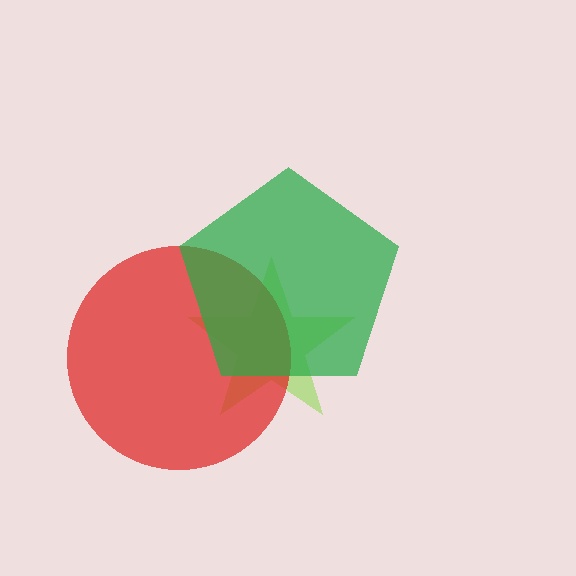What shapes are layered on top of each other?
The layered shapes are: a lime star, a red circle, a green pentagon.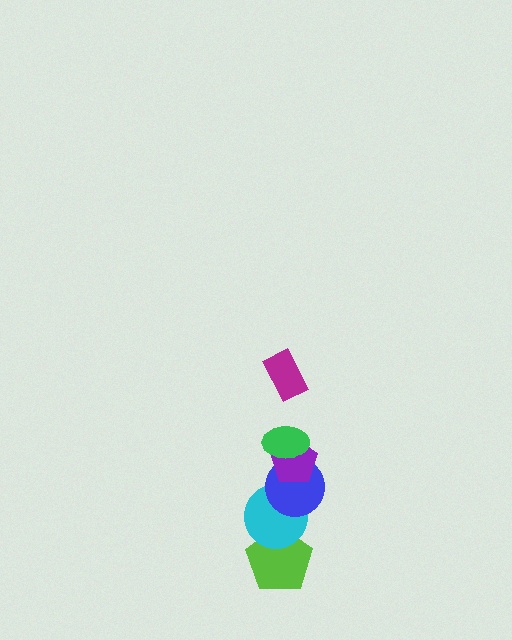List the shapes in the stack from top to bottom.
From top to bottom: the magenta rectangle, the green ellipse, the purple pentagon, the blue circle, the cyan circle, the lime pentagon.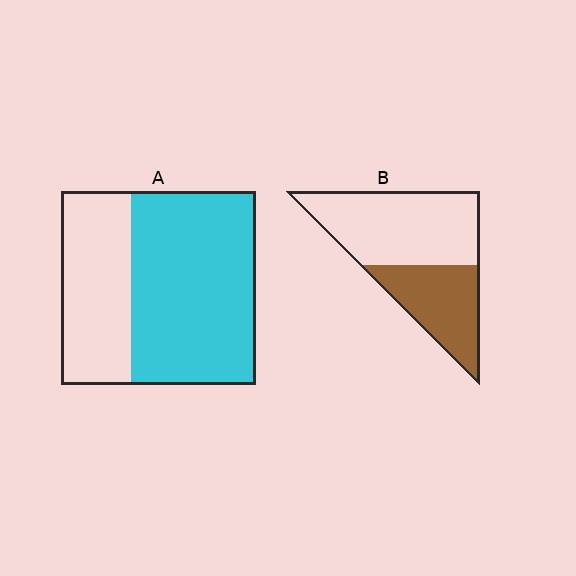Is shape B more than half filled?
No.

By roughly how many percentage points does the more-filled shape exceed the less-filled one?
By roughly 25 percentage points (A over B).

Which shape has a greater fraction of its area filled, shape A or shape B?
Shape A.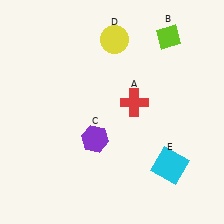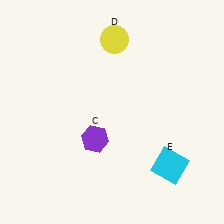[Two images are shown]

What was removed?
The red cross (A), the lime diamond (B) were removed in Image 2.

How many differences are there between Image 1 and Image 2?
There are 2 differences between the two images.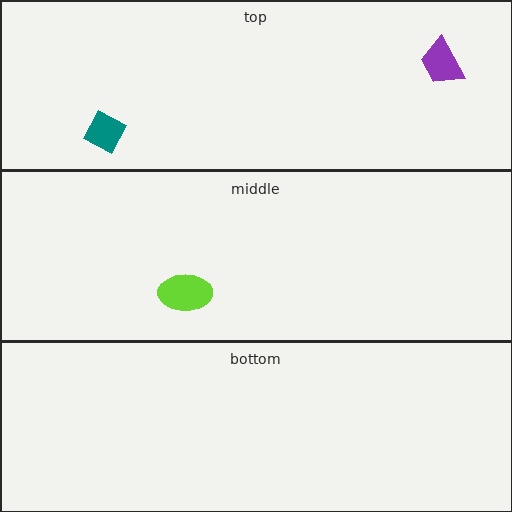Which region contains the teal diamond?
The top region.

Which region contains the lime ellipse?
The middle region.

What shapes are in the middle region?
The lime ellipse.